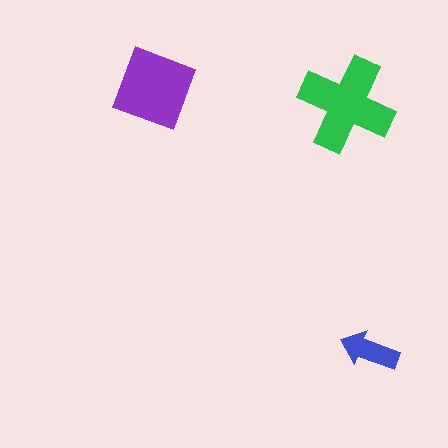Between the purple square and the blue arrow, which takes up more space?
The purple square.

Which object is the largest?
The green cross.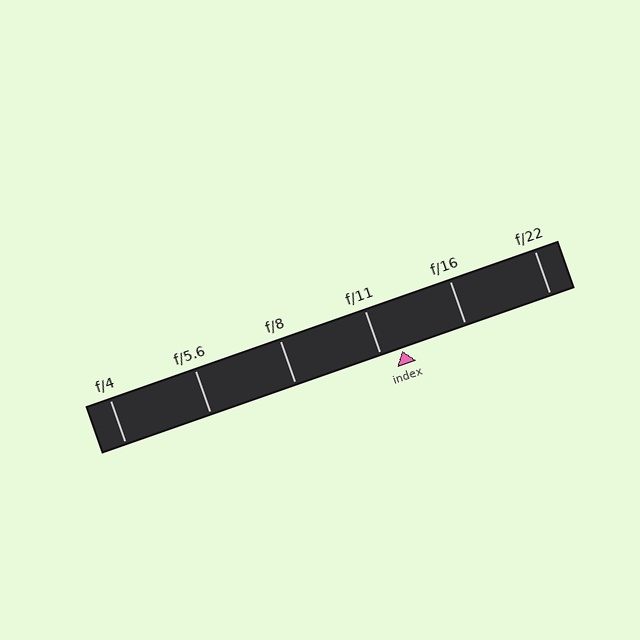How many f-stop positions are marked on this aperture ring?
There are 6 f-stop positions marked.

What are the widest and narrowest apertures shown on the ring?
The widest aperture shown is f/4 and the narrowest is f/22.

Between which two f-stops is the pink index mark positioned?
The index mark is between f/11 and f/16.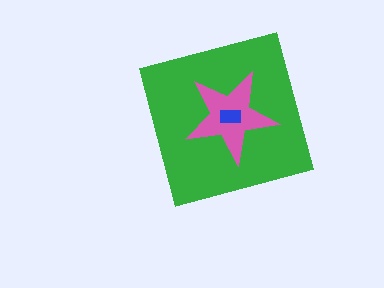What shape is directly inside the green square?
The pink star.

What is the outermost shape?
The green square.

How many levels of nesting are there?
3.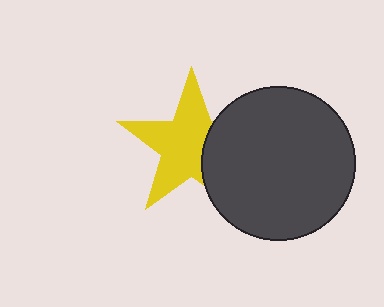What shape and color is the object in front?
The object in front is a dark gray circle.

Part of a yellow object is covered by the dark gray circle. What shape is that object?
It is a star.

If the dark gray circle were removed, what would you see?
You would see the complete yellow star.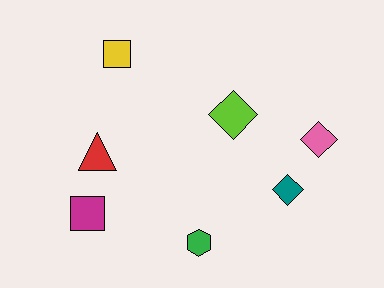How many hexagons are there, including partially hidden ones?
There is 1 hexagon.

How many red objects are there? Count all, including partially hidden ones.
There is 1 red object.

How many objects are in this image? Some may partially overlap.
There are 7 objects.